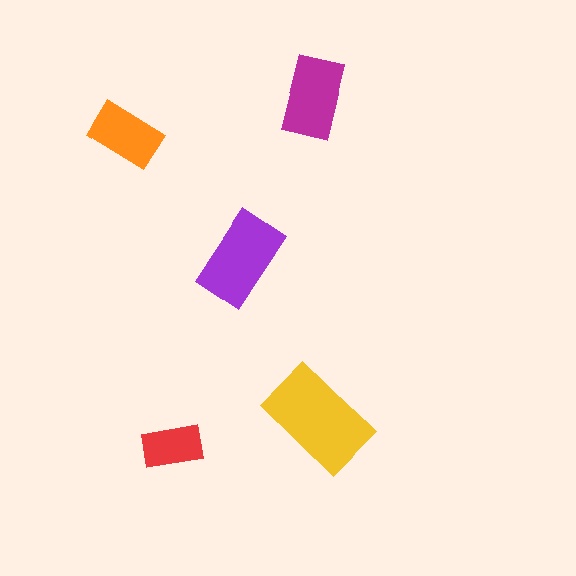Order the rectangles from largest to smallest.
the yellow one, the purple one, the magenta one, the orange one, the red one.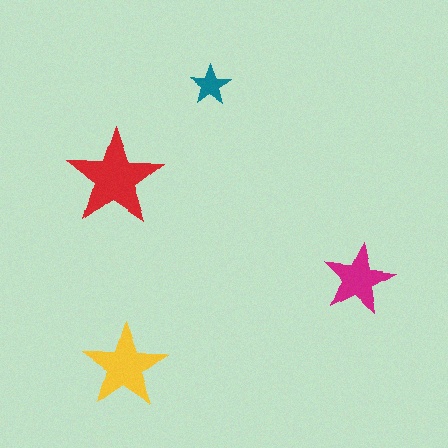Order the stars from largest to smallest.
the red one, the yellow one, the magenta one, the teal one.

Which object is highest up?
The teal star is topmost.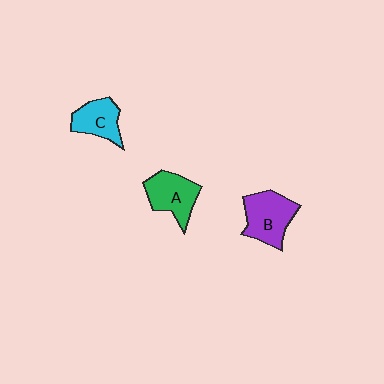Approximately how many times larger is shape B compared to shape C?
Approximately 1.3 times.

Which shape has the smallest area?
Shape C (cyan).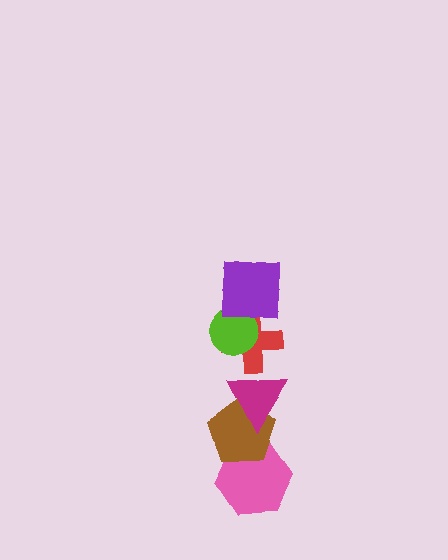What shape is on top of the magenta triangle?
The red cross is on top of the magenta triangle.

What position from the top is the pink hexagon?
The pink hexagon is 6th from the top.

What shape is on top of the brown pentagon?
The magenta triangle is on top of the brown pentagon.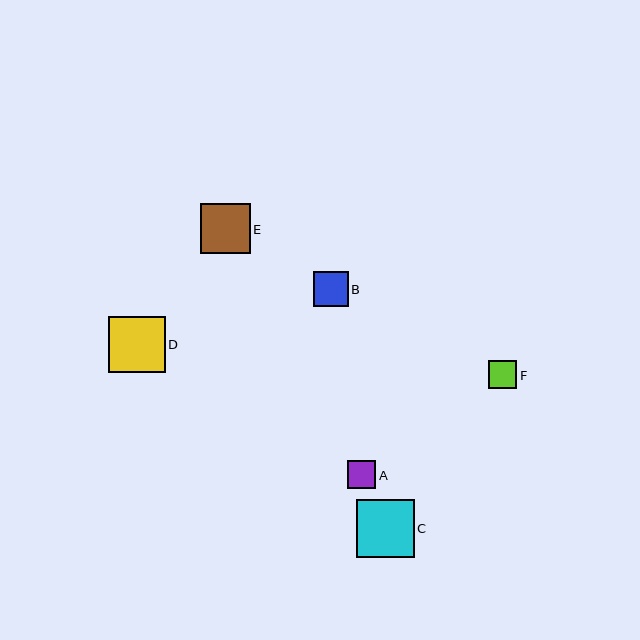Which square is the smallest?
Square A is the smallest with a size of approximately 28 pixels.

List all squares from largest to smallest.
From largest to smallest: C, D, E, B, F, A.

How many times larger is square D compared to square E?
Square D is approximately 1.1 times the size of square E.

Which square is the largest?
Square C is the largest with a size of approximately 58 pixels.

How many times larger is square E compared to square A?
Square E is approximately 1.8 times the size of square A.